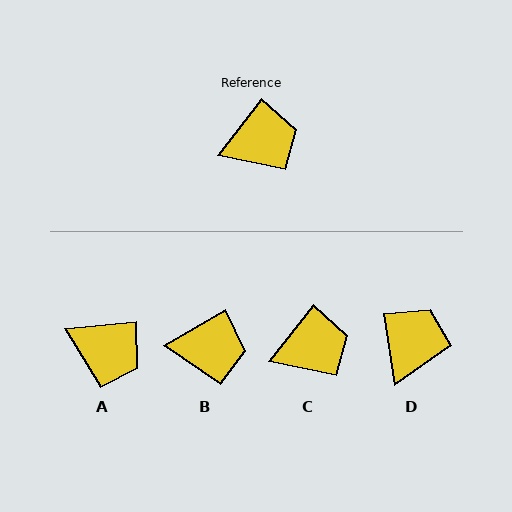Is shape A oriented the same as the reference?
No, it is off by about 47 degrees.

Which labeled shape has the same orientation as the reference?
C.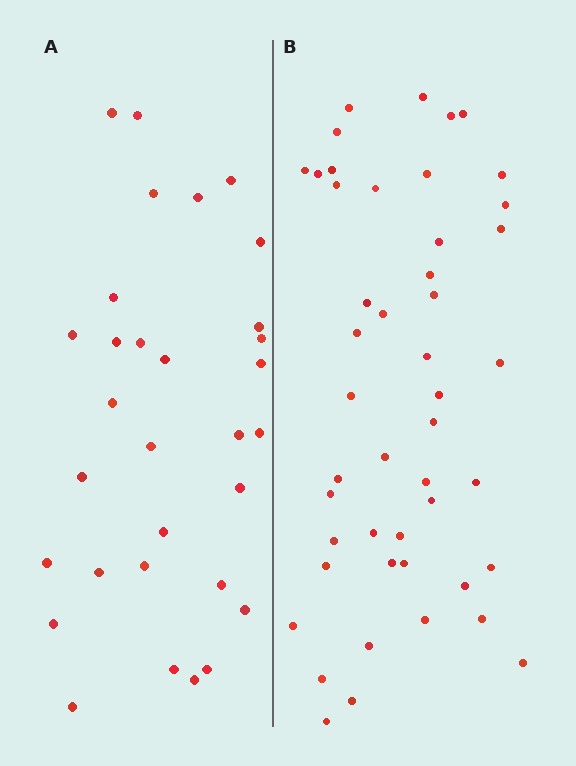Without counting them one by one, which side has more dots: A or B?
Region B (the right region) has more dots.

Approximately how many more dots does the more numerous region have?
Region B has approximately 15 more dots than region A.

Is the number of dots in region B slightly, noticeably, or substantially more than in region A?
Region B has substantially more. The ratio is roughly 1.5 to 1.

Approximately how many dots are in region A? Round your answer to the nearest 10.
About 30 dots. (The exact count is 31, which rounds to 30.)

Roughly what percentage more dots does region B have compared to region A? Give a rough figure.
About 50% more.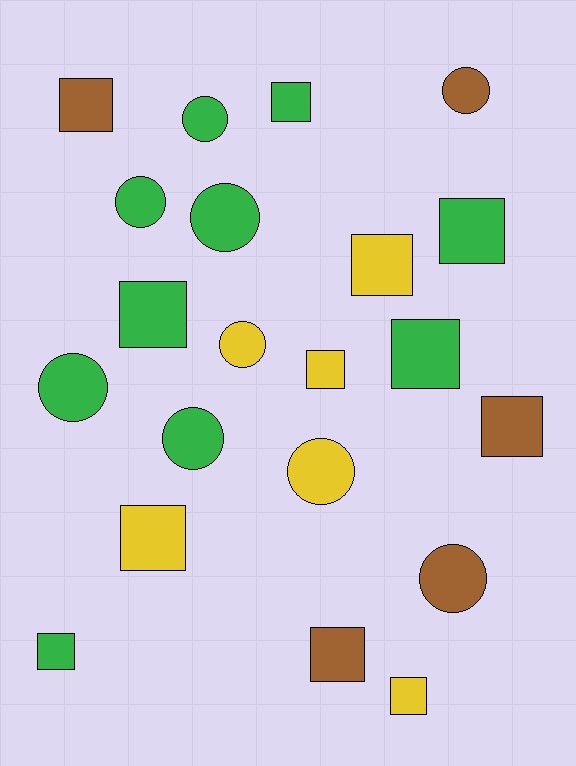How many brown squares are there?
There are 3 brown squares.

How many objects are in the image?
There are 21 objects.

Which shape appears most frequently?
Square, with 12 objects.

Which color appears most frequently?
Green, with 10 objects.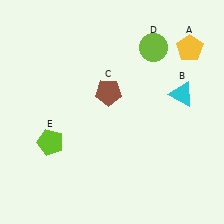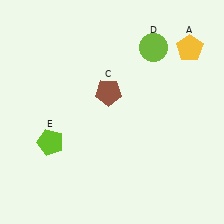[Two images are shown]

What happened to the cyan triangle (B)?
The cyan triangle (B) was removed in Image 2. It was in the top-right area of Image 1.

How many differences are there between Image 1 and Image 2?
There is 1 difference between the two images.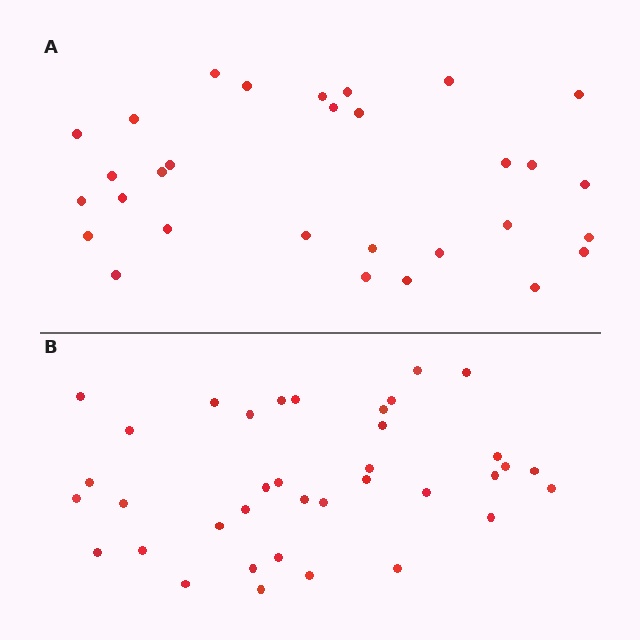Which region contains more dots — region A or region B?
Region B (the bottom region) has more dots.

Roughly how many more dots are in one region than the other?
Region B has roughly 8 or so more dots than region A.